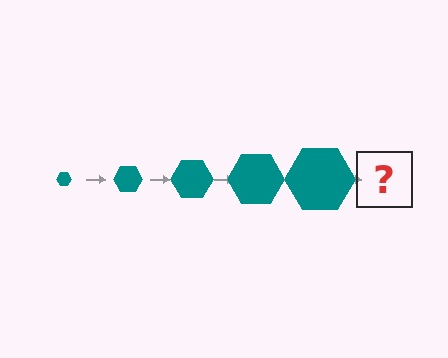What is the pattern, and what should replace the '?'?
The pattern is that the hexagon gets progressively larger each step. The '?' should be a teal hexagon, larger than the previous one.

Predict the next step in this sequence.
The next step is a teal hexagon, larger than the previous one.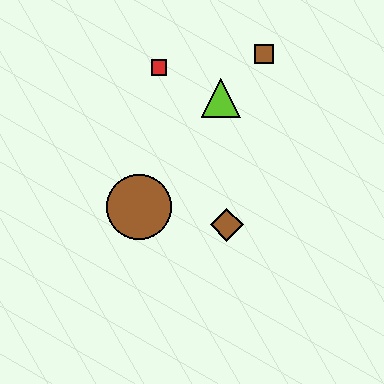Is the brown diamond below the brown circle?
Yes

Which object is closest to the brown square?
The lime triangle is closest to the brown square.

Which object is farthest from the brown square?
The brown circle is farthest from the brown square.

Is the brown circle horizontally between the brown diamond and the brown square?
No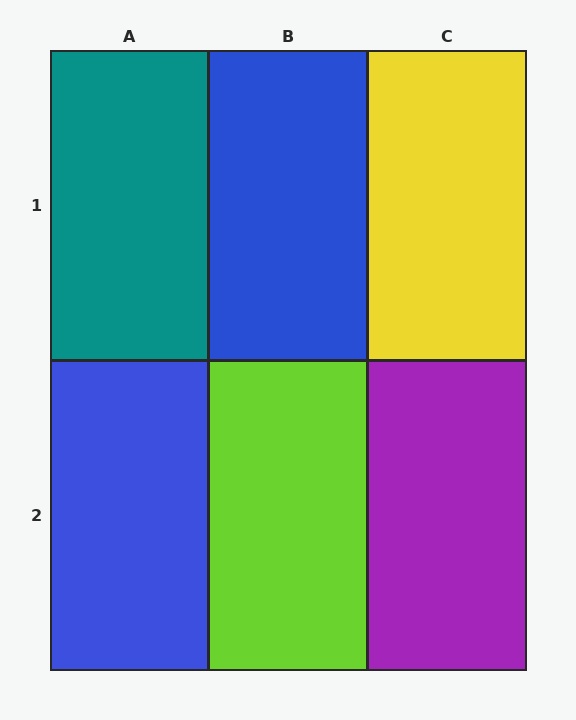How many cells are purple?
1 cell is purple.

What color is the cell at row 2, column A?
Blue.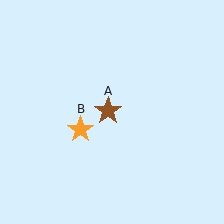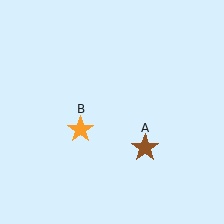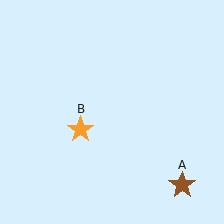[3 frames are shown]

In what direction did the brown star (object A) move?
The brown star (object A) moved down and to the right.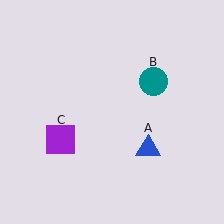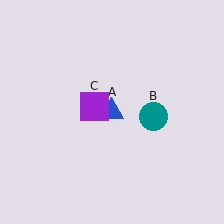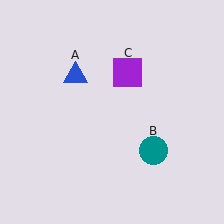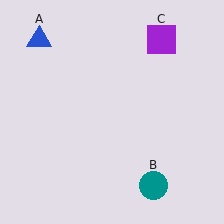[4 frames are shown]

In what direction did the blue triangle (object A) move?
The blue triangle (object A) moved up and to the left.